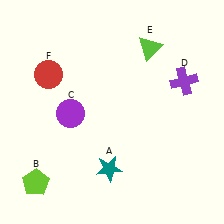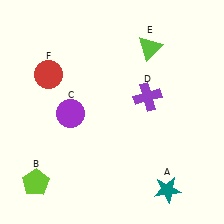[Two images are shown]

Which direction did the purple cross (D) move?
The purple cross (D) moved left.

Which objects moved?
The objects that moved are: the teal star (A), the purple cross (D).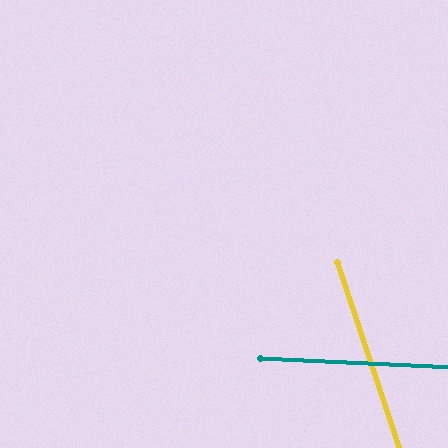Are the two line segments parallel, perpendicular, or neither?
Neither parallel nor perpendicular — they differ by about 69°.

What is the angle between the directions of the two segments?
Approximately 69 degrees.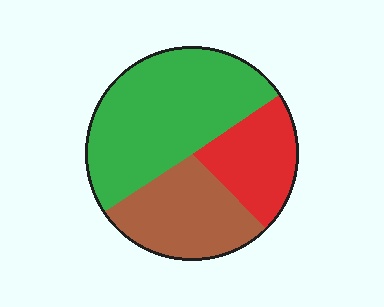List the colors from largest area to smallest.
From largest to smallest: green, brown, red.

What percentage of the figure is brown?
Brown takes up about one quarter (1/4) of the figure.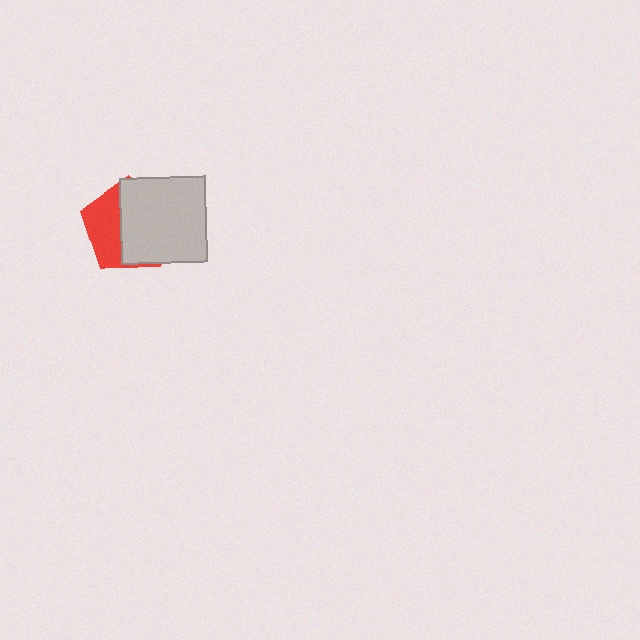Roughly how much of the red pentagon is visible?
A small part of it is visible (roughly 39%).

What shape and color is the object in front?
The object in front is a light gray square.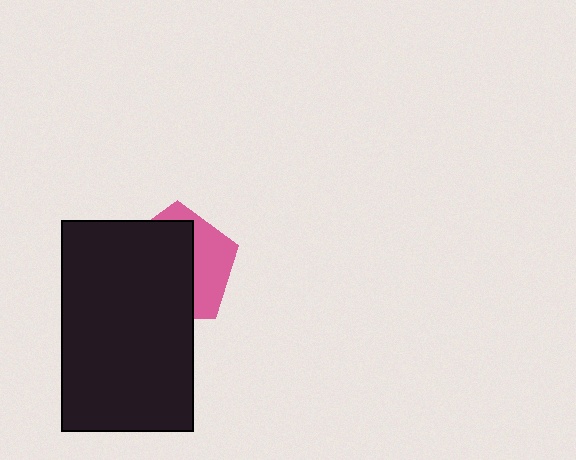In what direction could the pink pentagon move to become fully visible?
The pink pentagon could move right. That would shift it out from behind the black rectangle entirely.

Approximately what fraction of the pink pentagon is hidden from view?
Roughly 64% of the pink pentagon is hidden behind the black rectangle.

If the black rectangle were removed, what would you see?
You would see the complete pink pentagon.